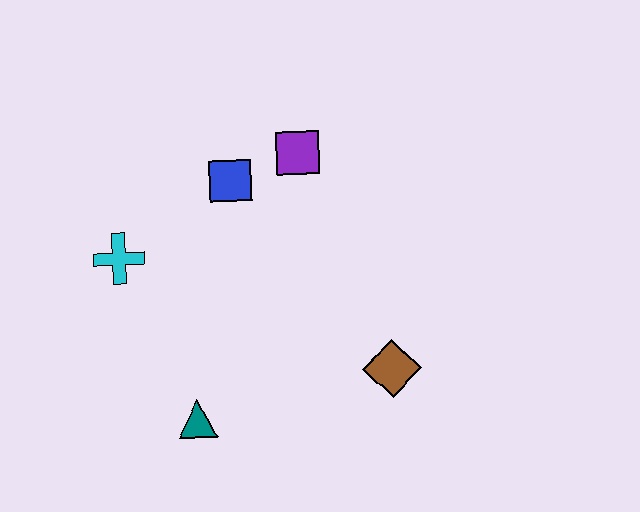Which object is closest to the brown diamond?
The teal triangle is closest to the brown diamond.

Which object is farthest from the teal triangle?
The purple square is farthest from the teal triangle.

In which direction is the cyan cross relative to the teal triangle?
The cyan cross is above the teal triangle.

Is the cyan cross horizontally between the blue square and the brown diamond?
No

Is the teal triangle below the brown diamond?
Yes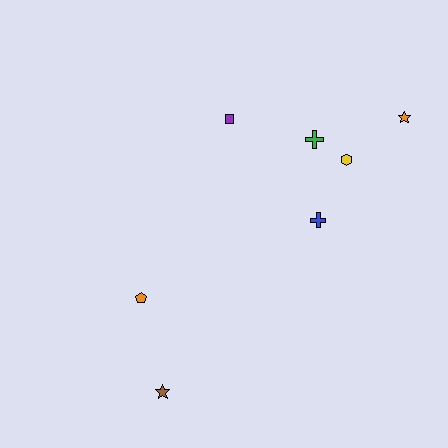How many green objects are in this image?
There is 1 green object.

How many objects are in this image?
There are 7 objects.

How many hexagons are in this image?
There is 1 hexagon.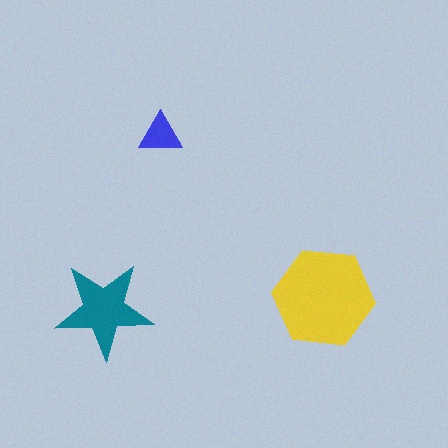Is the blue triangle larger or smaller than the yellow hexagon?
Smaller.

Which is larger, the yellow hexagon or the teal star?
The yellow hexagon.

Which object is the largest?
The yellow hexagon.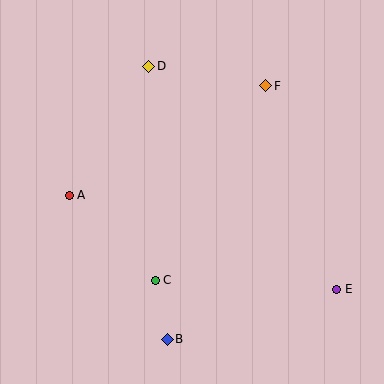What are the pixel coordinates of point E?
Point E is at (337, 289).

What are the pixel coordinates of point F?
Point F is at (266, 86).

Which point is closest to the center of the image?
Point C at (155, 280) is closest to the center.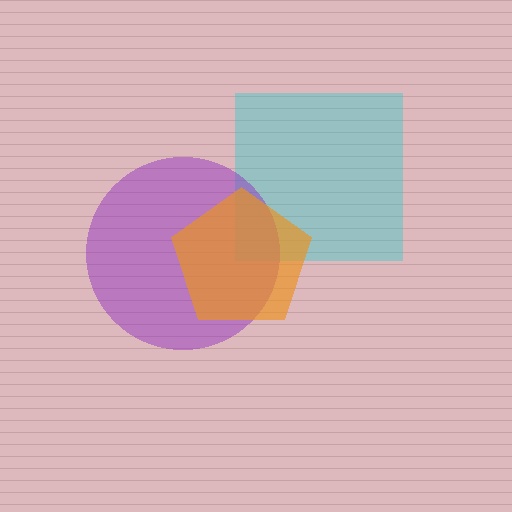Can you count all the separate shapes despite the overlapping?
Yes, there are 3 separate shapes.